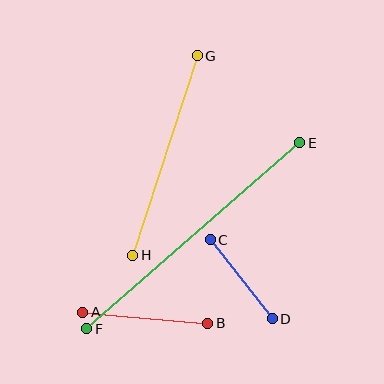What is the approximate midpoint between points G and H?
The midpoint is at approximately (165, 155) pixels.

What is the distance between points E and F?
The distance is approximately 282 pixels.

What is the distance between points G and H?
The distance is approximately 210 pixels.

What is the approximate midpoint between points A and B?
The midpoint is at approximately (145, 318) pixels.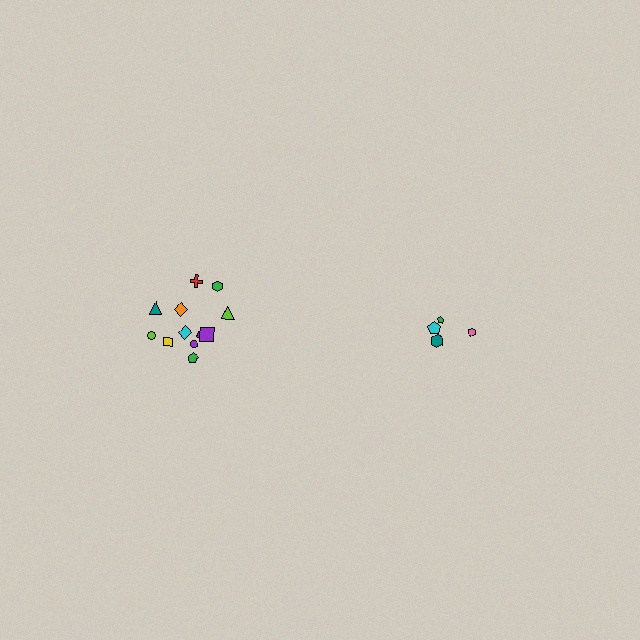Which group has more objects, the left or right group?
The left group.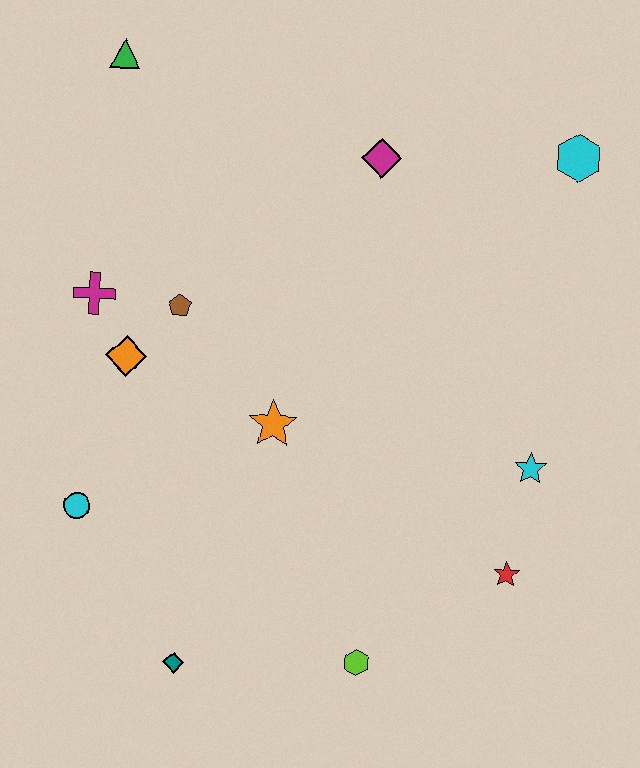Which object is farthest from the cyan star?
The green triangle is farthest from the cyan star.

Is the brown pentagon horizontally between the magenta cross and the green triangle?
No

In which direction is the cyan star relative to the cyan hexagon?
The cyan star is below the cyan hexagon.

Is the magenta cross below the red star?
No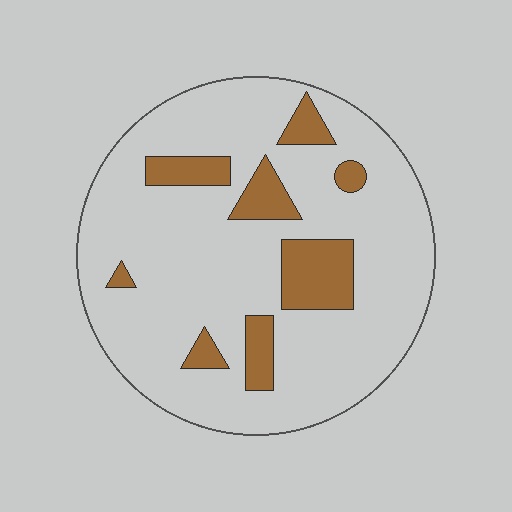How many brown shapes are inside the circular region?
8.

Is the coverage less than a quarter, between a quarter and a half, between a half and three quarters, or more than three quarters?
Less than a quarter.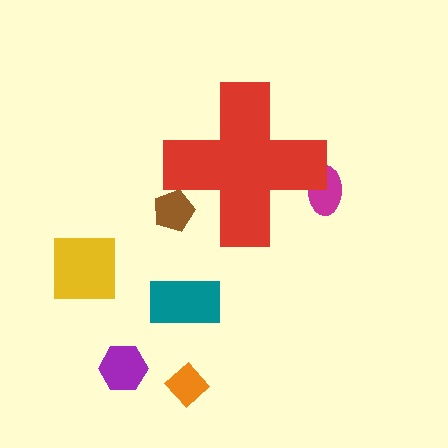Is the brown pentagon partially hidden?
Yes, the brown pentagon is partially hidden behind the red cross.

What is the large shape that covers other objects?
A red cross.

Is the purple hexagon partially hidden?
No, the purple hexagon is fully visible.